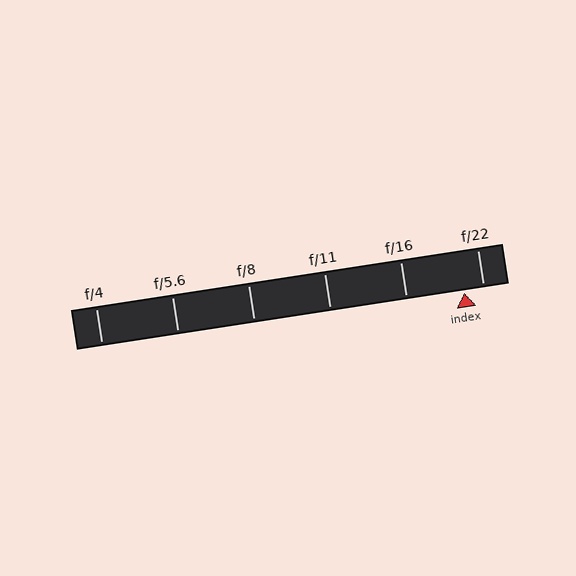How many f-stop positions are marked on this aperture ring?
There are 6 f-stop positions marked.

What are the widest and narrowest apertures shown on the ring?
The widest aperture shown is f/4 and the narrowest is f/22.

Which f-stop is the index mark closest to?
The index mark is closest to f/22.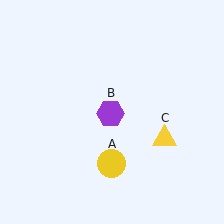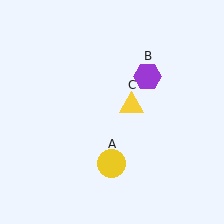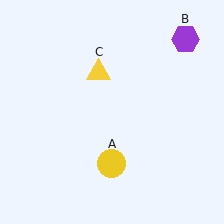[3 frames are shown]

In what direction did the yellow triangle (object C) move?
The yellow triangle (object C) moved up and to the left.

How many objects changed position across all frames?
2 objects changed position: purple hexagon (object B), yellow triangle (object C).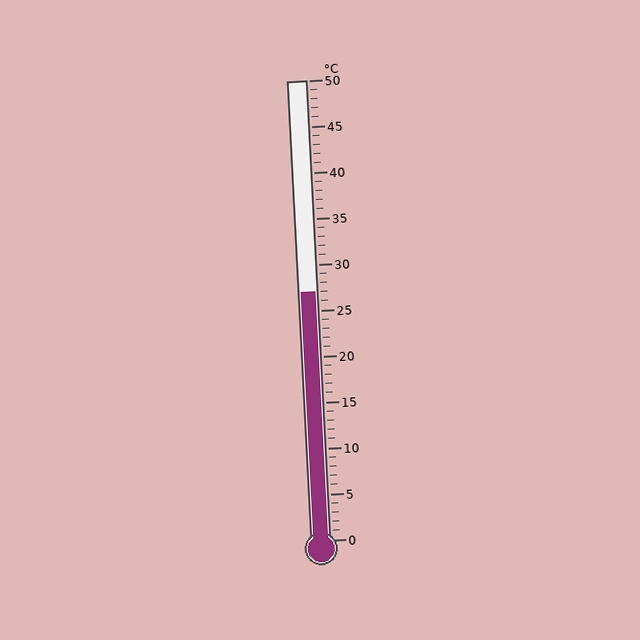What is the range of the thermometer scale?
The thermometer scale ranges from 0°C to 50°C.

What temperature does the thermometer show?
The thermometer shows approximately 27°C.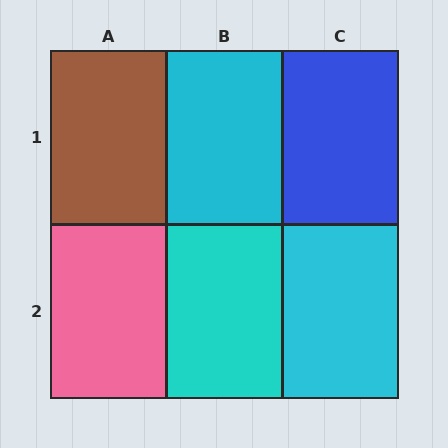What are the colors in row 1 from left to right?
Brown, cyan, blue.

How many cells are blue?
1 cell is blue.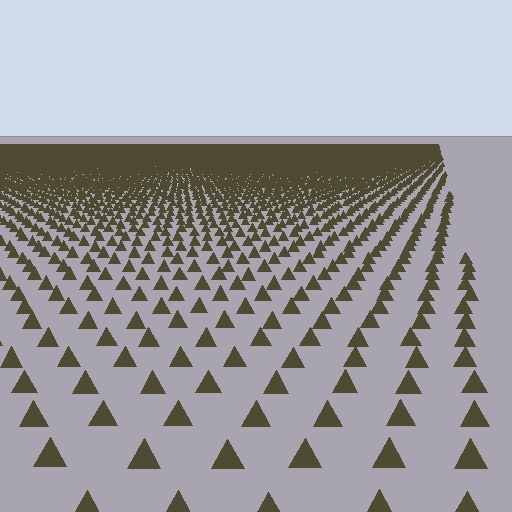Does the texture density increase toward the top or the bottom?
Density increases toward the top.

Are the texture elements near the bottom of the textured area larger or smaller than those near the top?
Larger. Near the bottom, elements are closer to the viewer and appear at a bigger on-screen size.